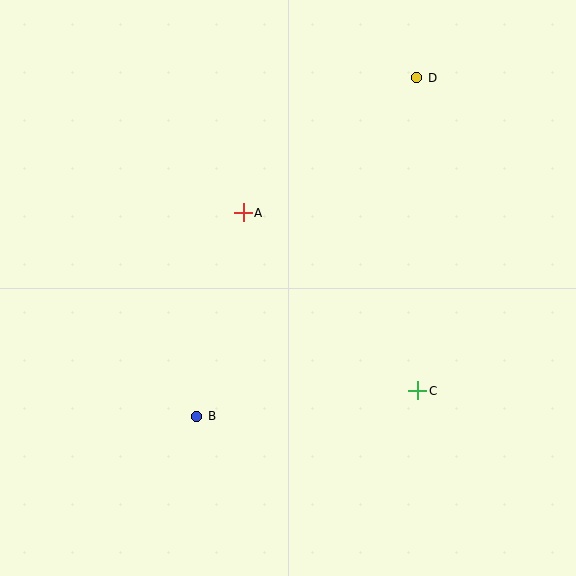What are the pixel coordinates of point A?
Point A is at (243, 213).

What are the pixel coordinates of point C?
Point C is at (418, 391).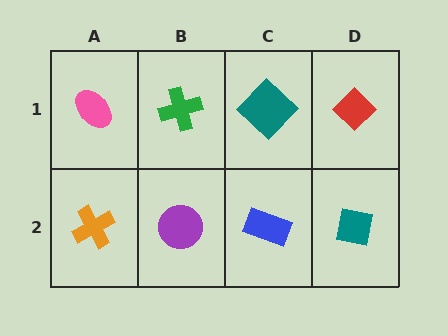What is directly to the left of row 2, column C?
A purple circle.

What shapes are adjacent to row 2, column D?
A red diamond (row 1, column D), a blue rectangle (row 2, column C).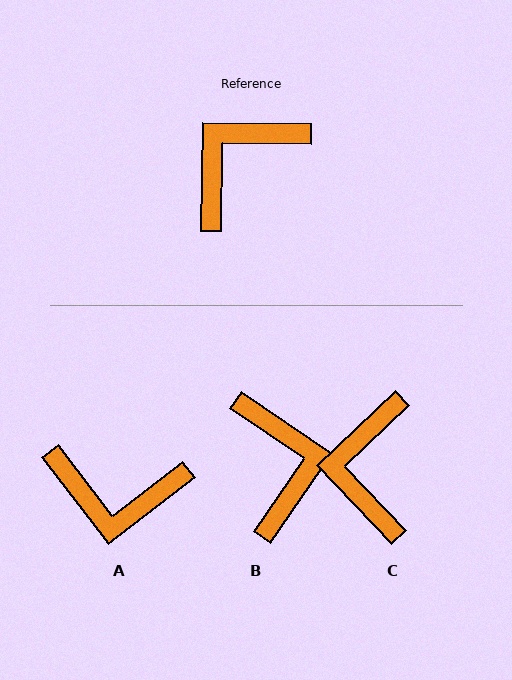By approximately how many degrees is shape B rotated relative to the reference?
Approximately 123 degrees clockwise.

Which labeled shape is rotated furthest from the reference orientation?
A, about 128 degrees away.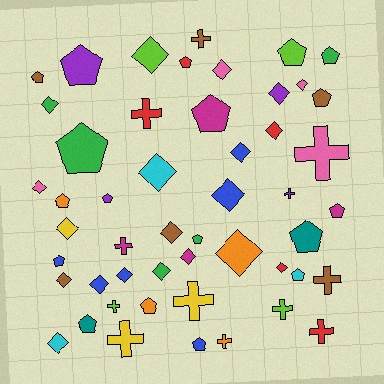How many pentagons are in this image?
There are 18 pentagons.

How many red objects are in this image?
There are 5 red objects.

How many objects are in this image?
There are 50 objects.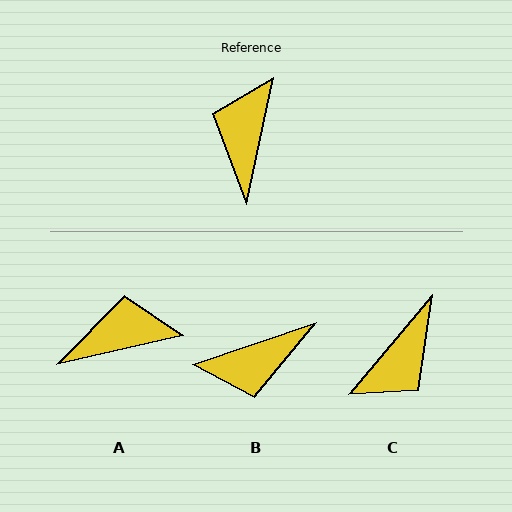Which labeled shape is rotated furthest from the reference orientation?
C, about 152 degrees away.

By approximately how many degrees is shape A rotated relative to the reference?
Approximately 65 degrees clockwise.